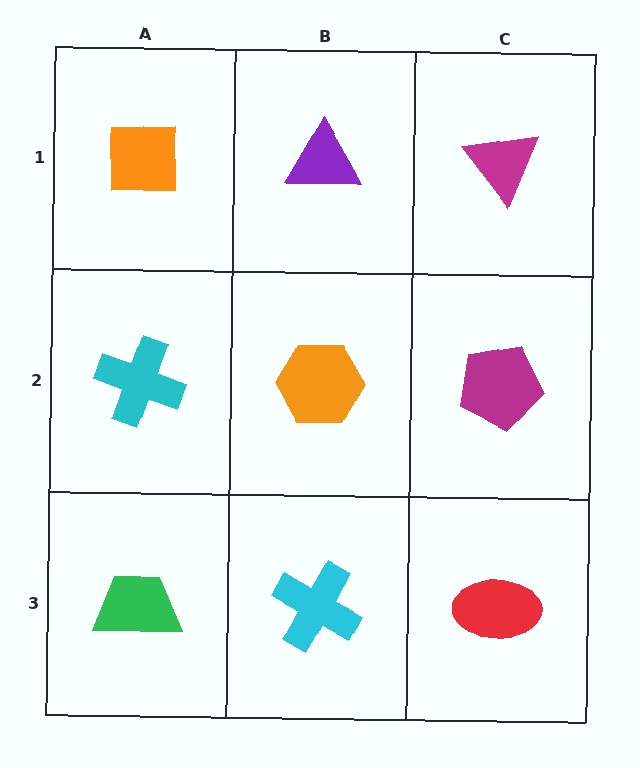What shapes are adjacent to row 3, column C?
A magenta pentagon (row 2, column C), a cyan cross (row 3, column B).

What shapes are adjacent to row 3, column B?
An orange hexagon (row 2, column B), a green trapezoid (row 3, column A), a red ellipse (row 3, column C).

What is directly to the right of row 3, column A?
A cyan cross.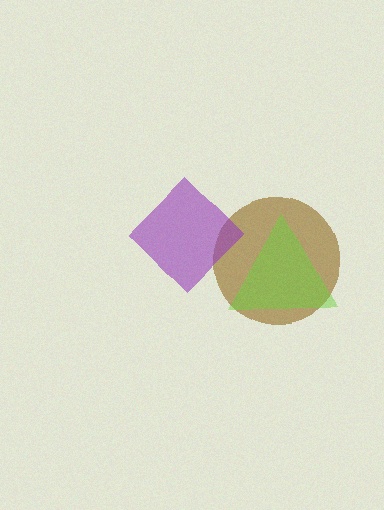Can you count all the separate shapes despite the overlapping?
Yes, there are 3 separate shapes.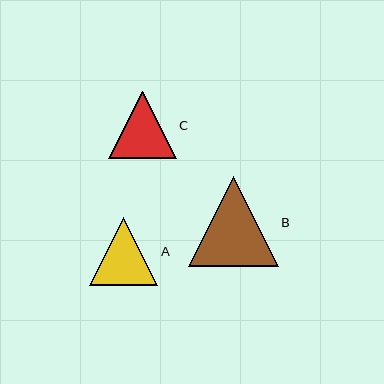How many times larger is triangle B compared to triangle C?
Triangle B is approximately 1.3 times the size of triangle C.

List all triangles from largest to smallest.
From largest to smallest: B, A, C.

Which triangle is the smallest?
Triangle C is the smallest with a size of approximately 67 pixels.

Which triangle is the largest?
Triangle B is the largest with a size of approximately 89 pixels.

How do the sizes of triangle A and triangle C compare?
Triangle A and triangle C are approximately the same size.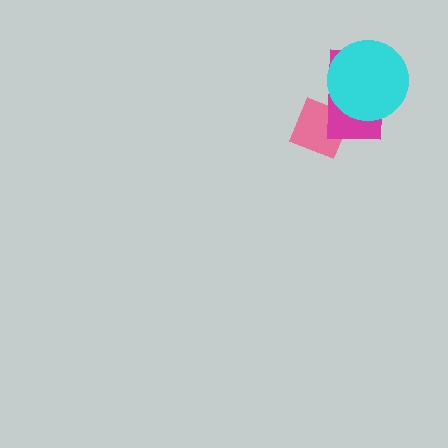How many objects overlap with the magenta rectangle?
2 objects overlap with the magenta rectangle.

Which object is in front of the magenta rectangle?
The cyan circle is in front of the magenta rectangle.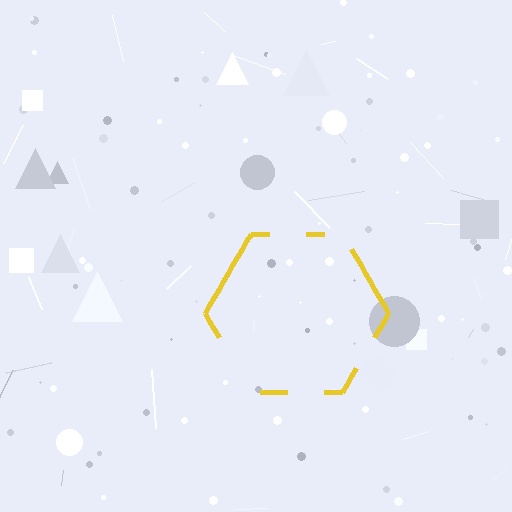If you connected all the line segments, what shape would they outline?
They would outline a hexagon.